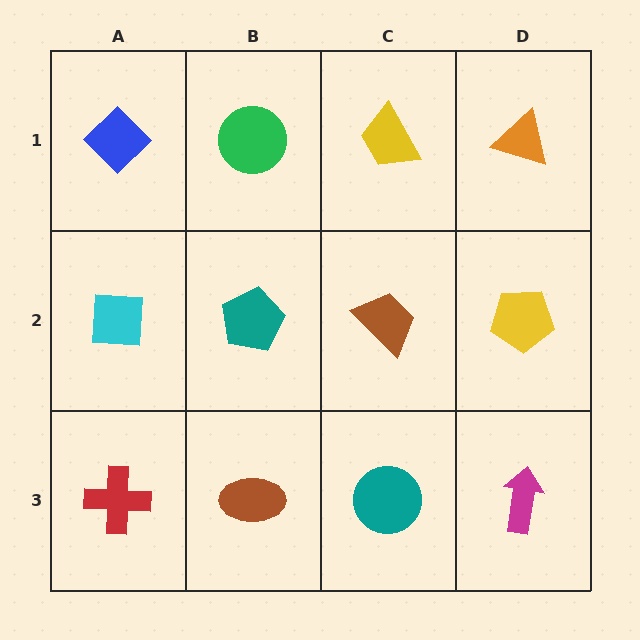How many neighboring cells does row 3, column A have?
2.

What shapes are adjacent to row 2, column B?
A green circle (row 1, column B), a brown ellipse (row 3, column B), a cyan square (row 2, column A), a brown trapezoid (row 2, column C).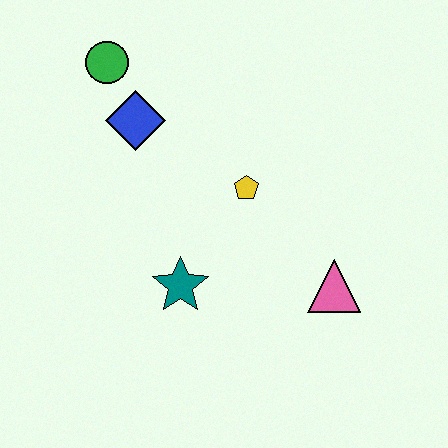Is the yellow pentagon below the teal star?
No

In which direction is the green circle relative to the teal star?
The green circle is above the teal star.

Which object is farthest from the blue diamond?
The pink triangle is farthest from the blue diamond.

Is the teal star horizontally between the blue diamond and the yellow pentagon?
Yes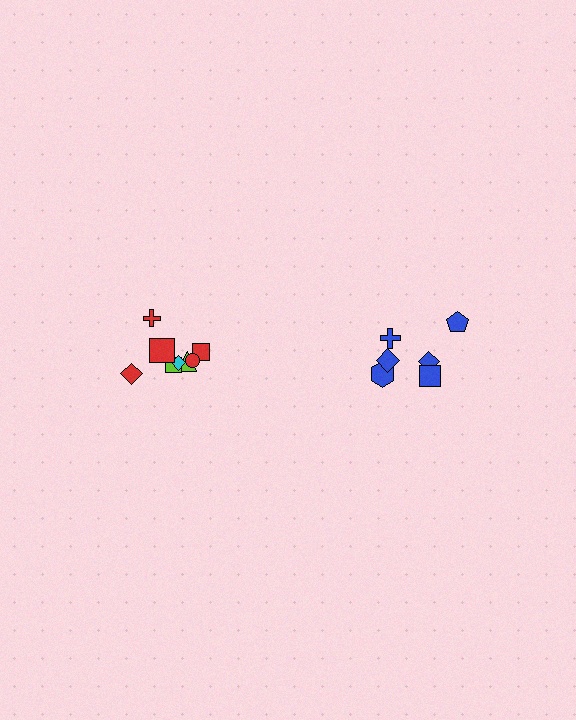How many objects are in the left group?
There are 8 objects.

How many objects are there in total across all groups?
There are 14 objects.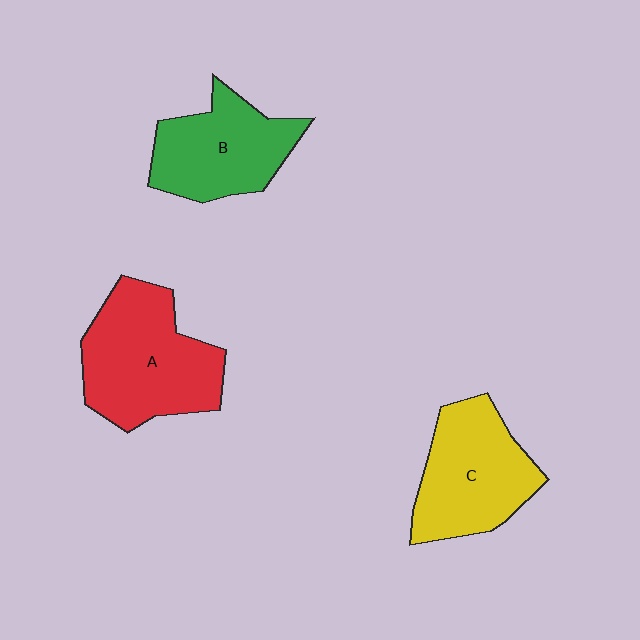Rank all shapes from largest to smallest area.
From largest to smallest: A (red), C (yellow), B (green).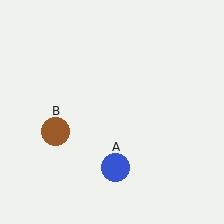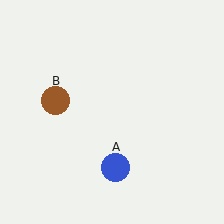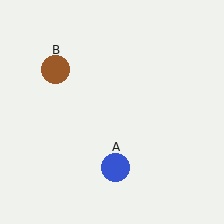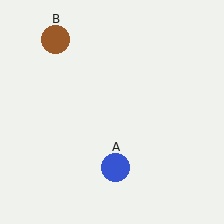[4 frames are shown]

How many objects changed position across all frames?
1 object changed position: brown circle (object B).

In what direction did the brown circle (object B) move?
The brown circle (object B) moved up.